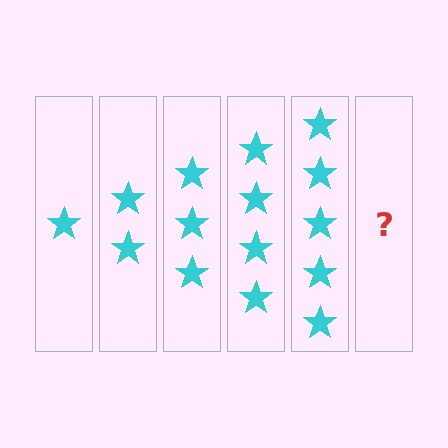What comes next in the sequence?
The next element should be 6 stars.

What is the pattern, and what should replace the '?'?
The pattern is that each step adds one more star. The '?' should be 6 stars.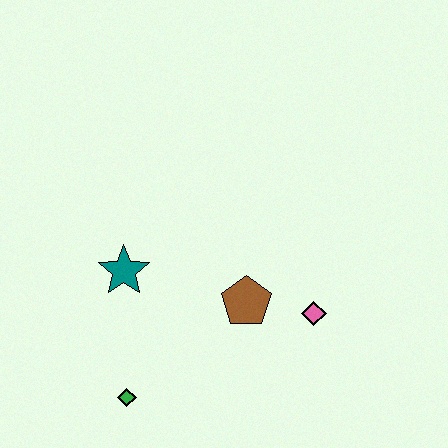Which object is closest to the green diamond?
The teal star is closest to the green diamond.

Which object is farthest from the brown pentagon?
The green diamond is farthest from the brown pentagon.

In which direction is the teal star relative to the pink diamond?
The teal star is to the left of the pink diamond.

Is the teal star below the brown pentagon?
No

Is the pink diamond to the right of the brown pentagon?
Yes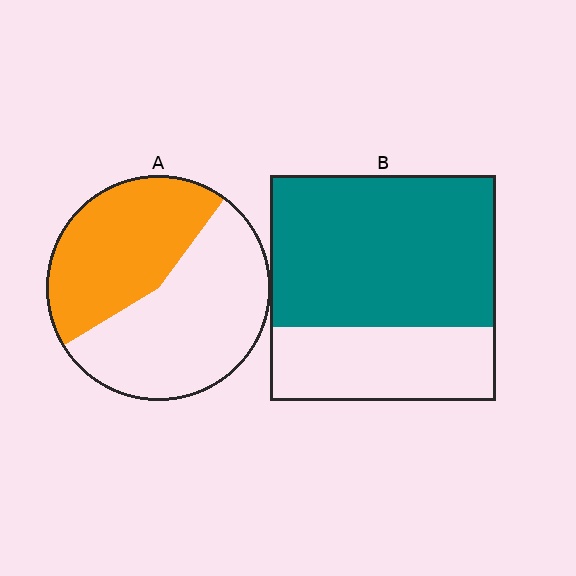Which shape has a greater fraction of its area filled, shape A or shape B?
Shape B.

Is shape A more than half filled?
No.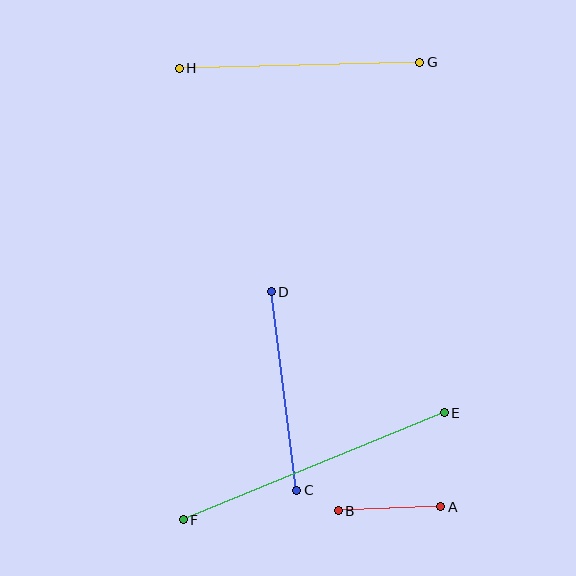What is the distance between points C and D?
The distance is approximately 200 pixels.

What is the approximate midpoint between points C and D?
The midpoint is at approximately (284, 391) pixels.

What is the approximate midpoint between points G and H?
The midpoint is at approximately (300, 65) pixels.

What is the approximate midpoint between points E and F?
The midpoint is at approximately (314, 466) pixels.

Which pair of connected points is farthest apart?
Points E and F are farthest apart.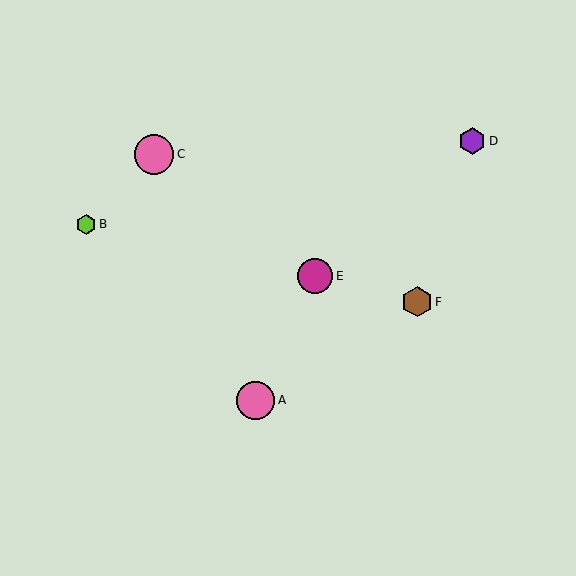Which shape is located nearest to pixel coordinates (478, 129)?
The purple hexagon (labeled D) at (472, 141) is nearest to that location.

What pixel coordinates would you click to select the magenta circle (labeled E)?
Click at (315, 276) to select the magenta circle E.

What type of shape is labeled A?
Shape A is a pink circle.